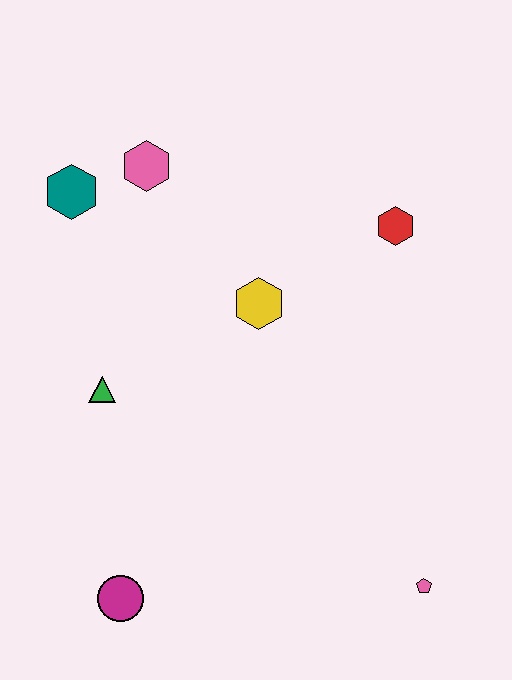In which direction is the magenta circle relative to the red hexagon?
The magenta circle is below the red hexagon.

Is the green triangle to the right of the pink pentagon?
No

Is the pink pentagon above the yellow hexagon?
No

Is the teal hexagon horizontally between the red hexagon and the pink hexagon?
No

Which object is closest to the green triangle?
The yellow hexagon is closest to the green triangle.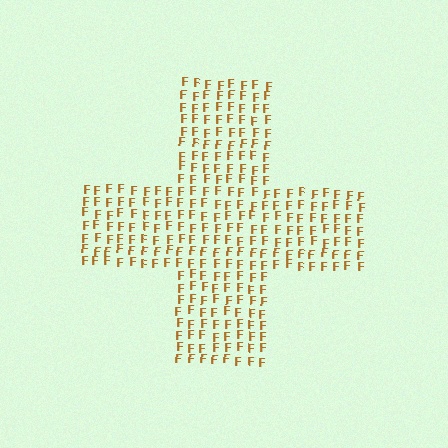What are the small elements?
The small elements are letter F's.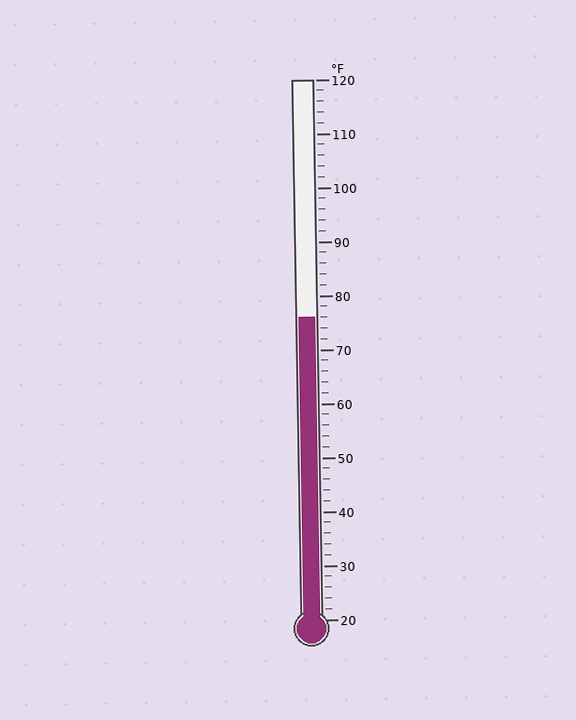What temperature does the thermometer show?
The thermometer shows approximately 76°F.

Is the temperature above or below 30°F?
The temperature is above 30°F.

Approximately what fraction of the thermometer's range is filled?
The thermometer is filled to approximately 55% of its range.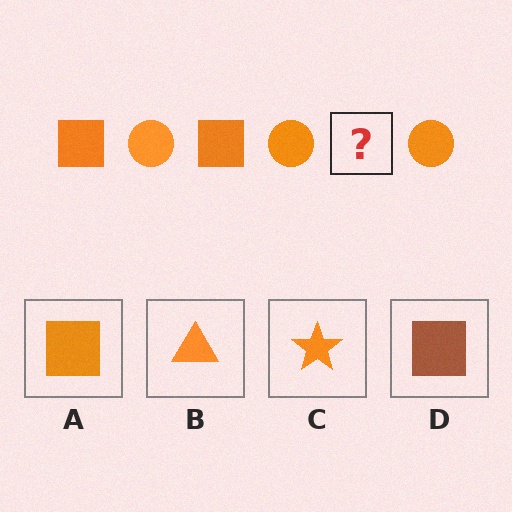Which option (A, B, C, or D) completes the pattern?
A.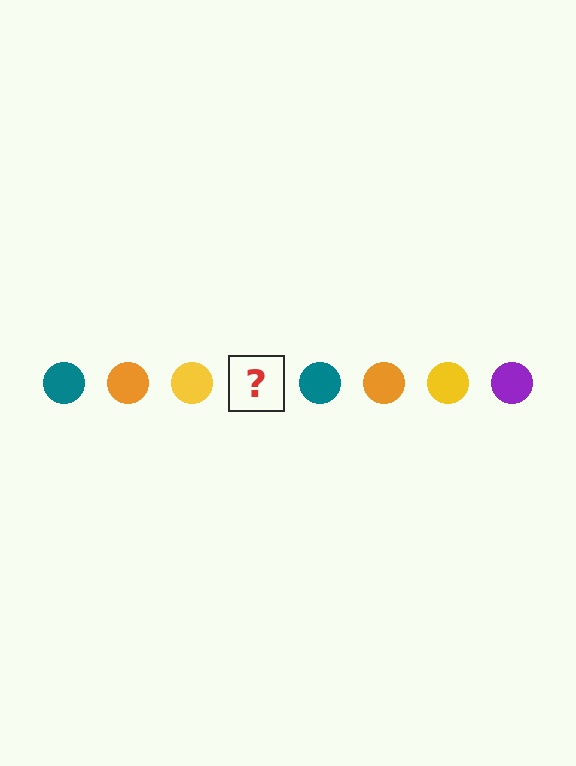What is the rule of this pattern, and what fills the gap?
The rule is that the pattern cycles through teal, orange, yellow, purple circles. The gap should be filled with a purple circle.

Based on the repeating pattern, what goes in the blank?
The blank should be a purple circle.